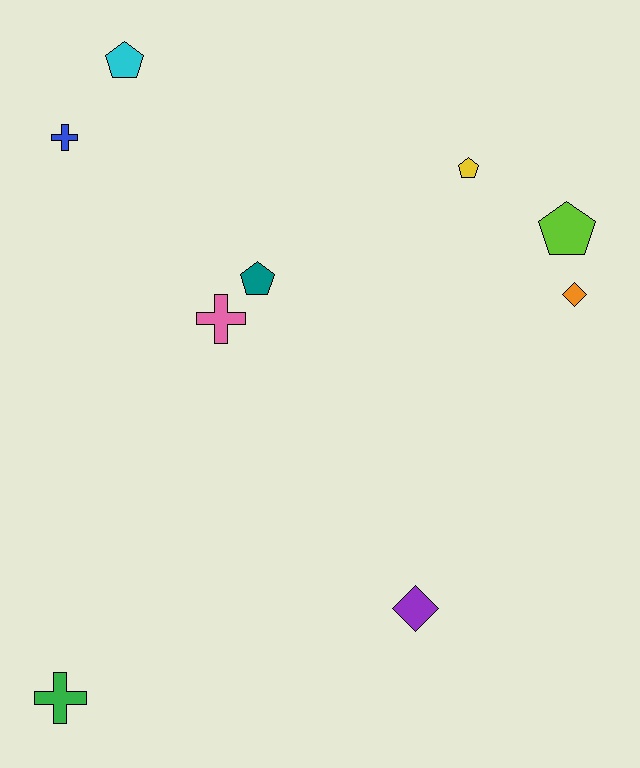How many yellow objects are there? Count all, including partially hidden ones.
There is 1 yellow object.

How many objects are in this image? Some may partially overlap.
There are 9 objects.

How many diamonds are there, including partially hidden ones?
There are 2 diamonds.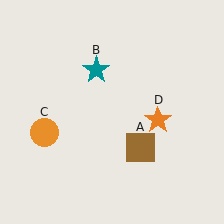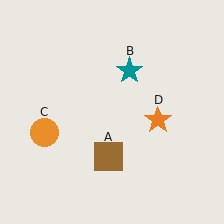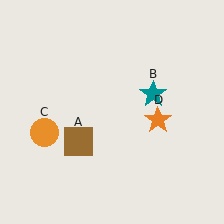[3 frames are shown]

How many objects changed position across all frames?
2 objects changed position: brown square (object A), teal star (object B).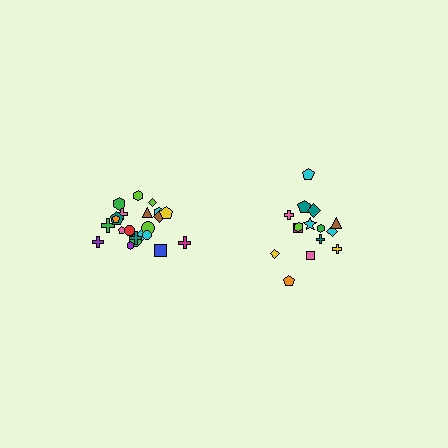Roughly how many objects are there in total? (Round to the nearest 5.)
Roughly 35 objects in total.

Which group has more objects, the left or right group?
The left group.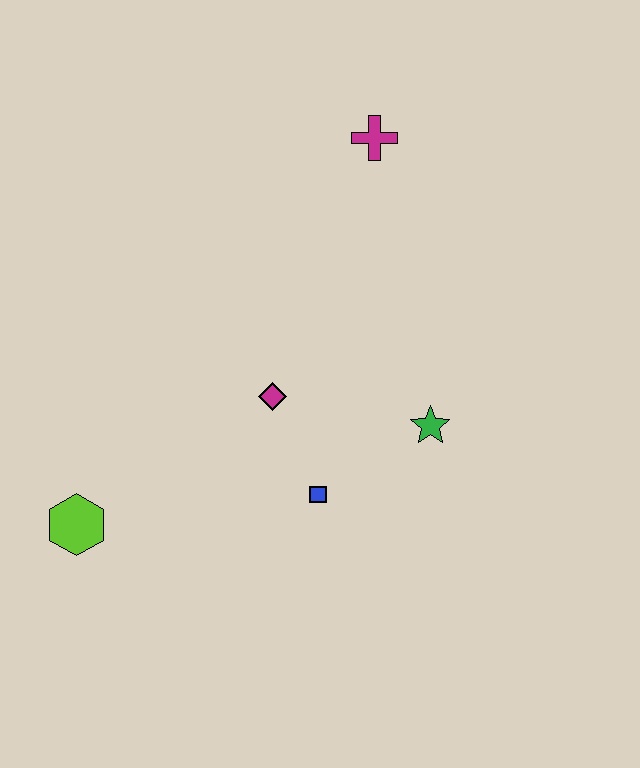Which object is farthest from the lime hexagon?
The magenta cross is farthest from the lime hexagon.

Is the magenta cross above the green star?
Yes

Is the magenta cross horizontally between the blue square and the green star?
Yes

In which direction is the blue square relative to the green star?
The blue square is to the left of the green star.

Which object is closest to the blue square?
The magenta diamond is closest to the blue square.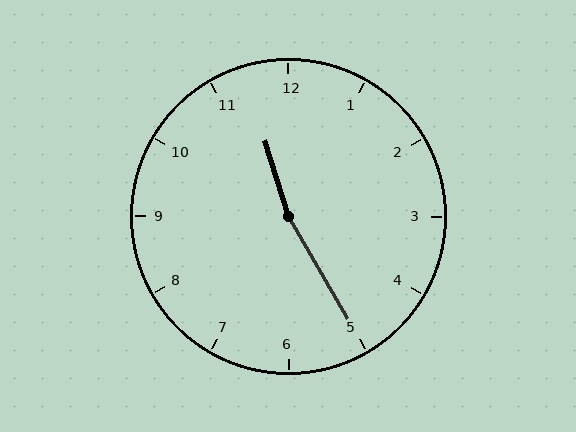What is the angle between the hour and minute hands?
Approximately 168 degrees.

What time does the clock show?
11:25.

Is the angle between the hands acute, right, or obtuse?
It is obtuse.